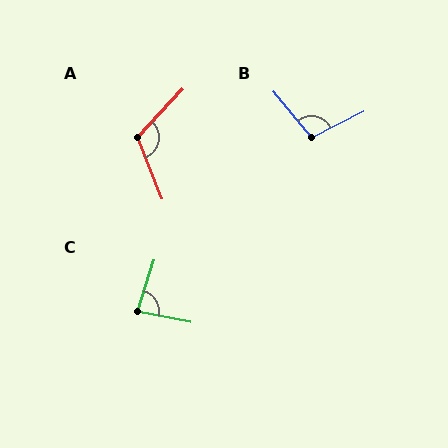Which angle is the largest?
A, at approximately 115 degrees.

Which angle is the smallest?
C, at approximately 83 degrees.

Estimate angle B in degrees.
Approximately 102 degrees.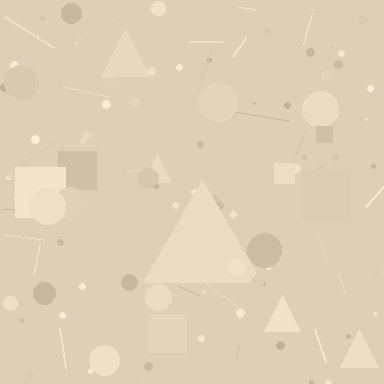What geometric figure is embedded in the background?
A triangle is embedded in the background.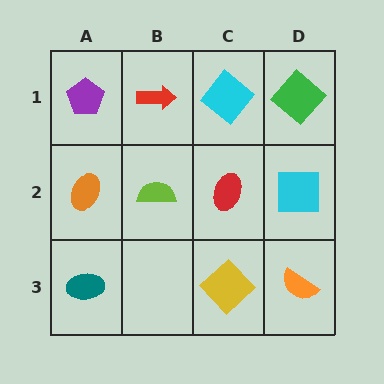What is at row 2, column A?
An orange ellipse.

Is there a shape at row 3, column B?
No, that cell is empty.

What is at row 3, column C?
A yellow diamond.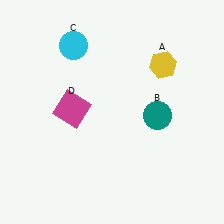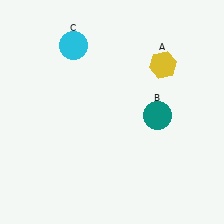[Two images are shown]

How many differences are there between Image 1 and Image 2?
There is 1 difference between the two images.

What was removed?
The magenta square (D) was removed in Image 2.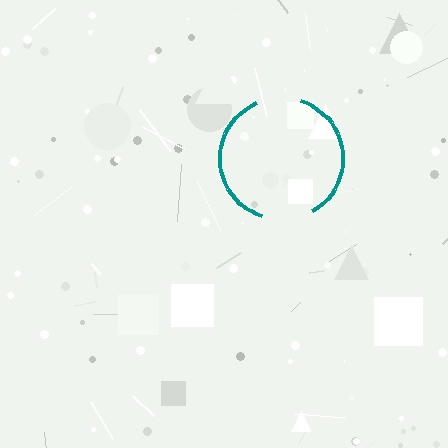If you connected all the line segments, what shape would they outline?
They would outline a circle.